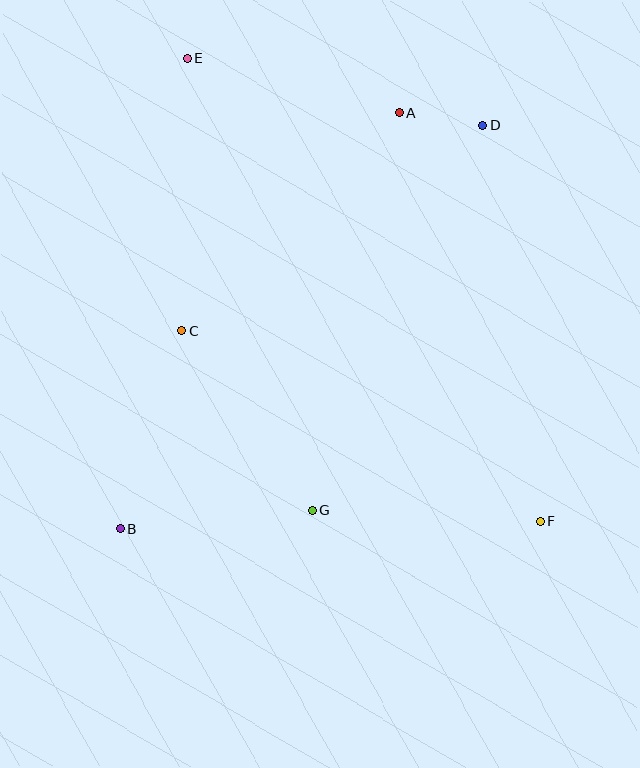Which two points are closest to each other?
Points A and D are closest to each other.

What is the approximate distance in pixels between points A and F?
The distance between A and F is approximately 432 pixels.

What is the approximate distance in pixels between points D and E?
The distance between D and E is approximately 303 pixels.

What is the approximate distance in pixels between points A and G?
The distance between A and G is approximately 407 pixels.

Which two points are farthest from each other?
Points E and F are farthest from each other.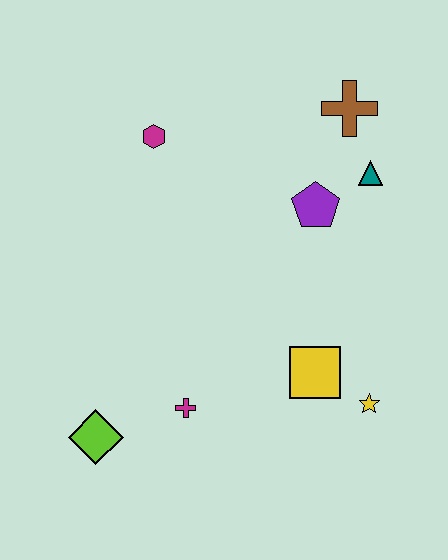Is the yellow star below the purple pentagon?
Yes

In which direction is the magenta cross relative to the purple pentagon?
The magenta cross is below the purple pentagon.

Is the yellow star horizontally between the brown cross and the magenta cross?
No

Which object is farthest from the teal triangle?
The lime diamond is farthest from the teal triangle.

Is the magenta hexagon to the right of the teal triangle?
No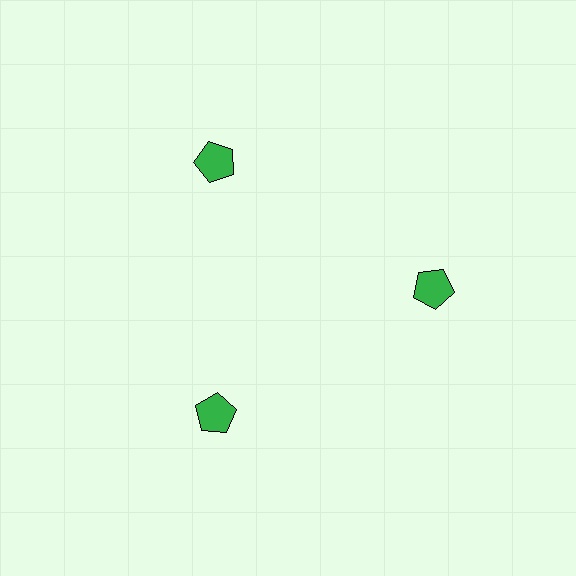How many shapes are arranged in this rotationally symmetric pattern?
There are 3 shapes, arranged in 3 groups of 1.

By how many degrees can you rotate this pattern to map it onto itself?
The pattern maps onto itself every 120 degrees of rotation.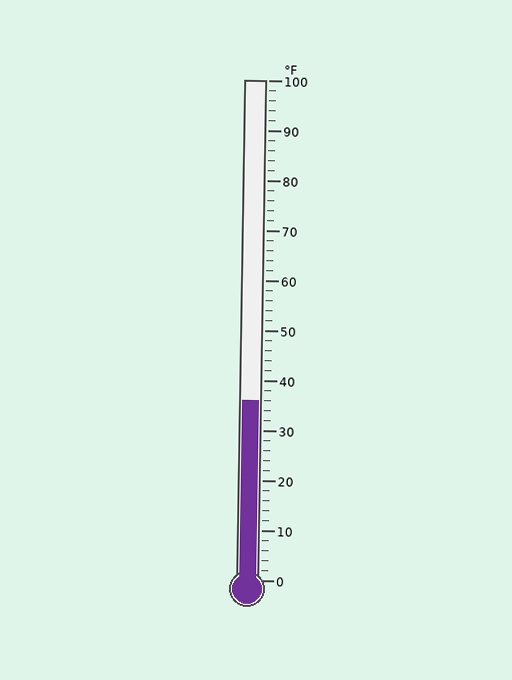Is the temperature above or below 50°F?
The temperature is below 50°F.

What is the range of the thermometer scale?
The thermometer scale ranges from 0°F to 100°F.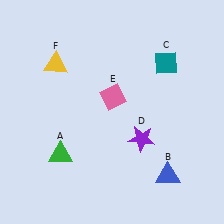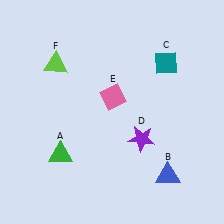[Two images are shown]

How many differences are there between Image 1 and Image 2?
There is 1 difference between the two images.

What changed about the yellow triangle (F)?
In Image 1, F is yellow. In Image 2, it changed to lime.